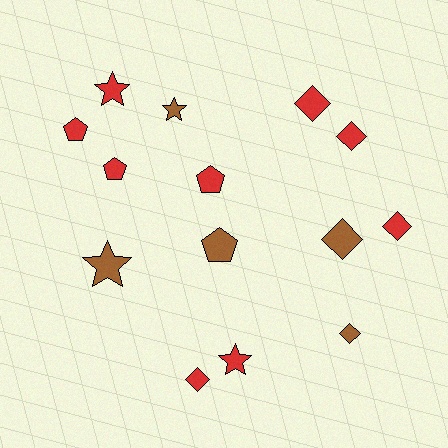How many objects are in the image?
There are 14 objects.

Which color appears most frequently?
Red, with 9 objects.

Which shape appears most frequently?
Diamond, with 6 objects.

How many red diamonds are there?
There are 4 red diamonds.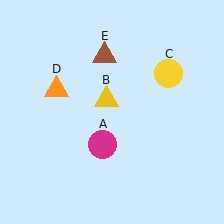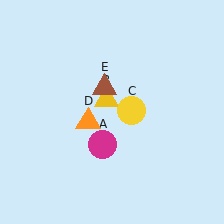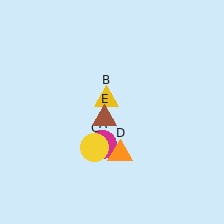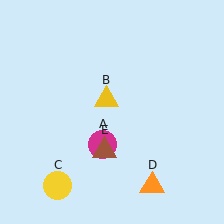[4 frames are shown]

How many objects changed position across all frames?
3 objects changed position: yellow circle (object C), orange triangle (object D), brown triangle (object E).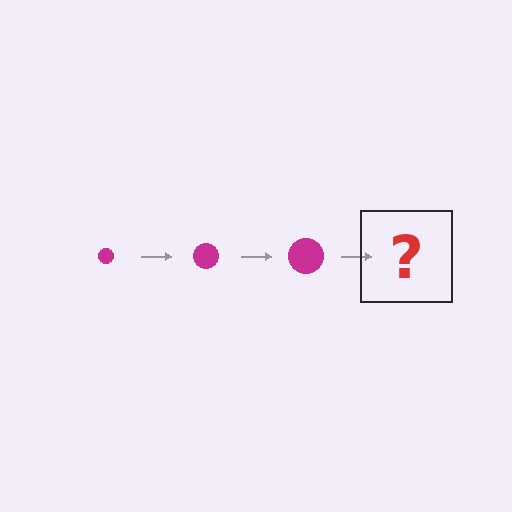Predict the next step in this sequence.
The next step is a magenta circle, larger than the previous one.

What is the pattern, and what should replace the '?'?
The pattern is that the circle gets progressively larger each step. The '?' should be a magenta circle, larger than the previous one.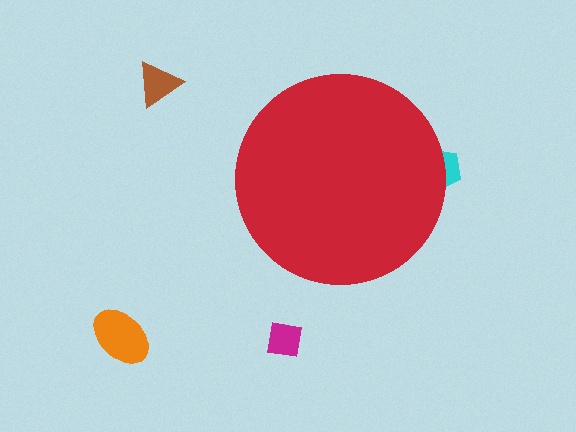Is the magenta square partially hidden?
No, the magenta square is fully visible.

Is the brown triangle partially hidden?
No, the brown triangle is fully visible.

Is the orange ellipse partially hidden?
No, the orange ellipse is fully visible.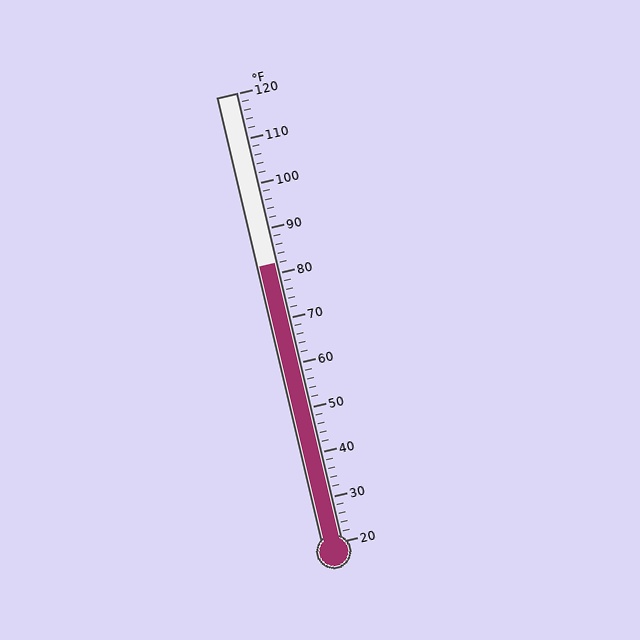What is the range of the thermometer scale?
The thermometer scale ranges from 20°F to 120°F.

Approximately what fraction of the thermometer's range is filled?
The thermometer is filled to approximately 60% of its range.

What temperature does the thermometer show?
The thermometer shows approximately 82°F.